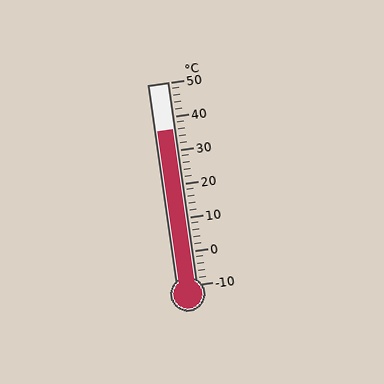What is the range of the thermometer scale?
The thermometer scale ranges from -10°C to 50°C.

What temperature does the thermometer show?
The thermometer shows approximately 36°C.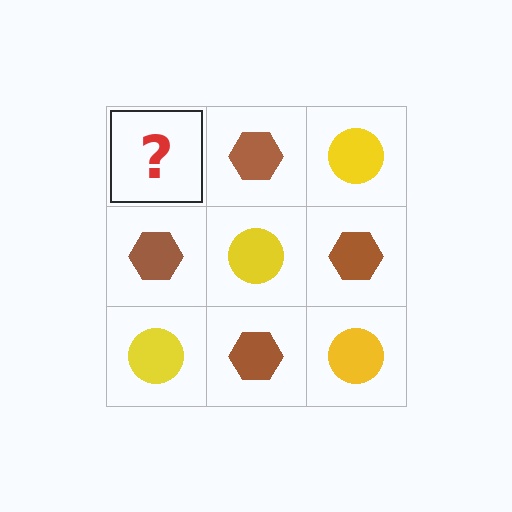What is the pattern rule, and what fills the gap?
The rule is that it alternates yellow circle and brown hexagon in a checkerboard pattern. The gap should be filled with a yellow circle.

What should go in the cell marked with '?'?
The missing cell should contain a yellow circle.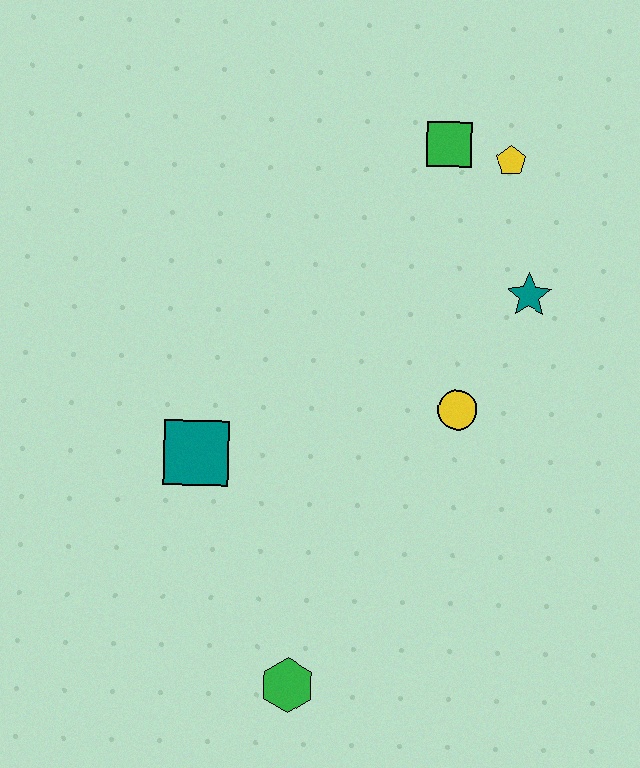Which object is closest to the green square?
The yellow pentagon is closest to the green square.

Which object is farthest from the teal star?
The green hexagon is farthest from the teal star.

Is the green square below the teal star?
No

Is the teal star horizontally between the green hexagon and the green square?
No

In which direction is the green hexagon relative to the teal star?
The green hexagon is below the teal star.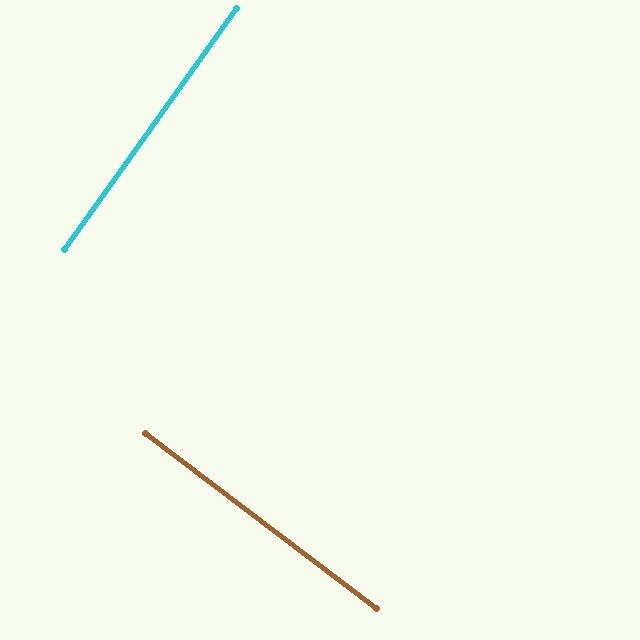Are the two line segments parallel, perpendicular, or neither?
Perpendicular — they meet at approximately 88°.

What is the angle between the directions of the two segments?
Approximately 88 degrees.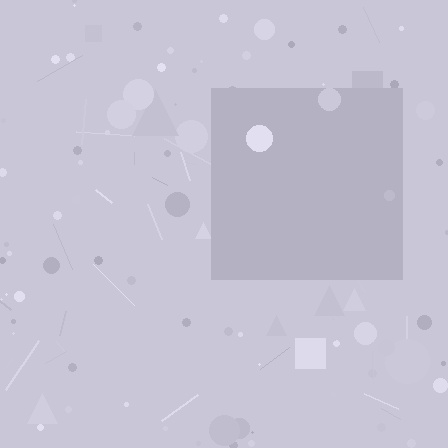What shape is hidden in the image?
A square is hidden in the image.